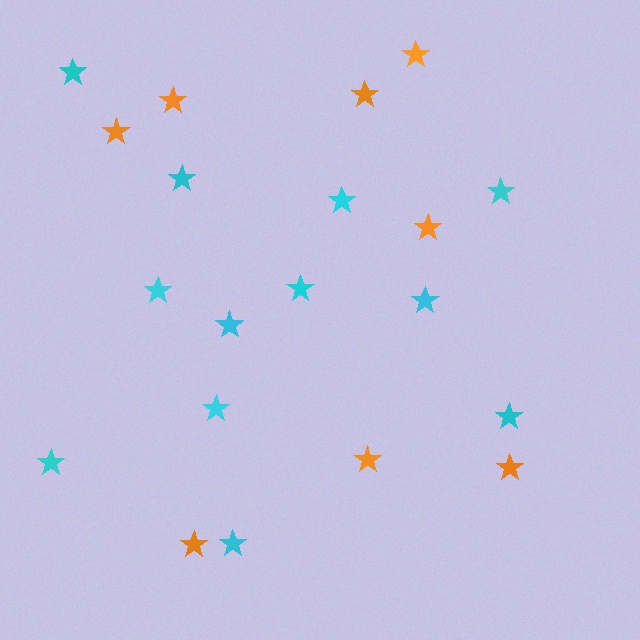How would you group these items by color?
There are 2 groups: one group of cyan stars (12) and one group of orange stars (8).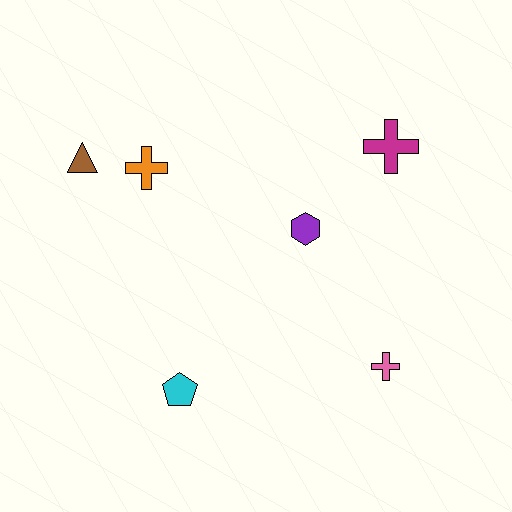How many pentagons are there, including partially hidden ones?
There is 1 pentagon.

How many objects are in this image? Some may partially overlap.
There are 6 objects.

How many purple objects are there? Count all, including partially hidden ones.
There is 1 purple object.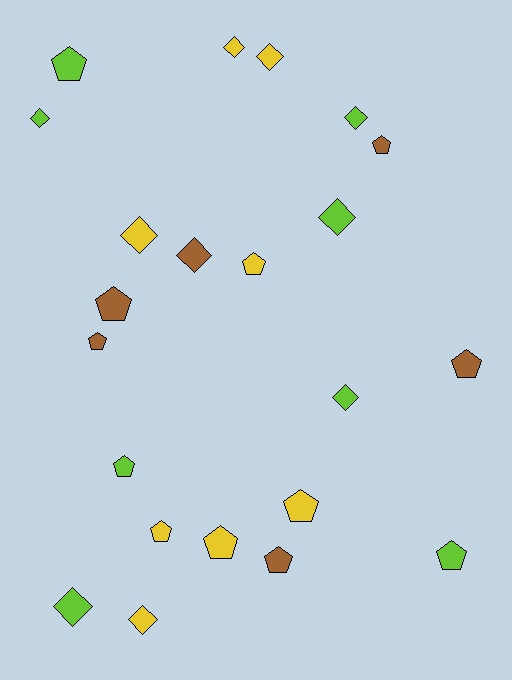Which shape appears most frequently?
Pentagon, with 12 objects.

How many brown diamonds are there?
There is 1 brown diamond.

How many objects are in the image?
There are 22 objects.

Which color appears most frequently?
Lime, with 8 objects.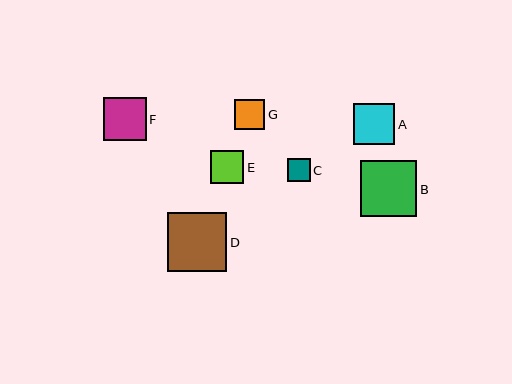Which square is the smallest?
Square C is the smallest with a size of approximately 23 pixels.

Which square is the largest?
Square D is the largest with a size of approximately 59 pixels.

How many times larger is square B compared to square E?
Square B is approximately 1.7 times the size of square E.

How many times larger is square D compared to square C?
Square D is approximately 2.6 times the size of square C.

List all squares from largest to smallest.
From largest to smallest: D, B, F, A, E, G, C.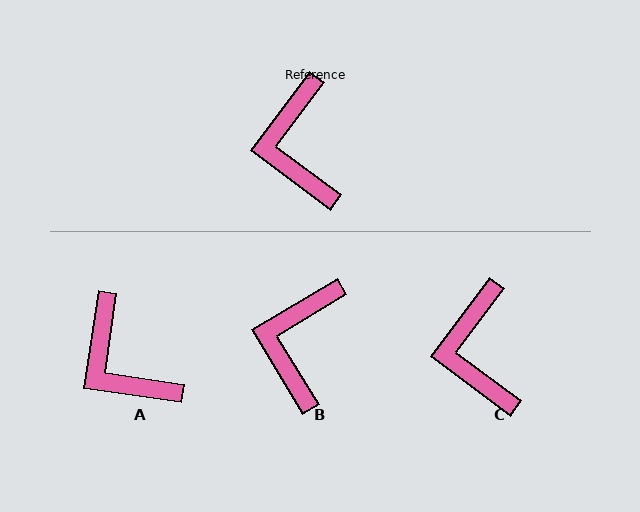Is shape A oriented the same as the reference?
No, it is off by about 28 degrees.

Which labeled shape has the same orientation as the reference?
C.